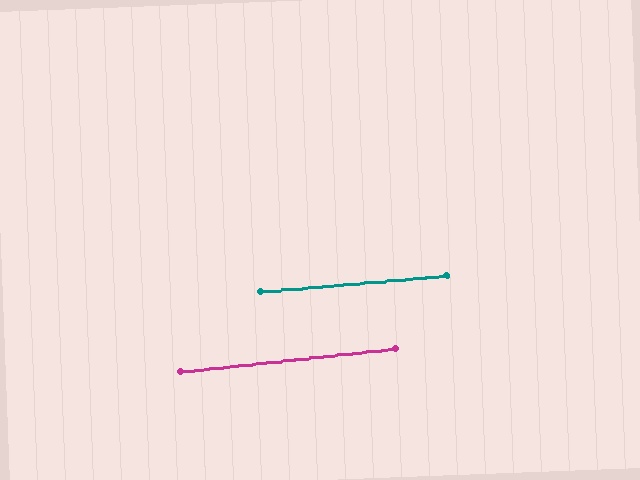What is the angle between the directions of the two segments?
Approximately 1 degree.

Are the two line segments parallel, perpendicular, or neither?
Parallel — their directions differ by only 1.2°.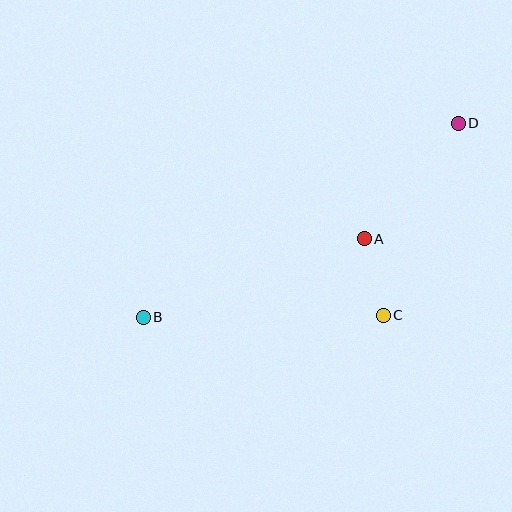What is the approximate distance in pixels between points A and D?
The distance between A and D is approximately 149 pixels.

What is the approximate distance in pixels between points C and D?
The distance between C and D is approximately 206 pixels.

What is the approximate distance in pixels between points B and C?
The distance between B and C is approximately 240 pixels.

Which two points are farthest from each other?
Points B and D are farthest from each other.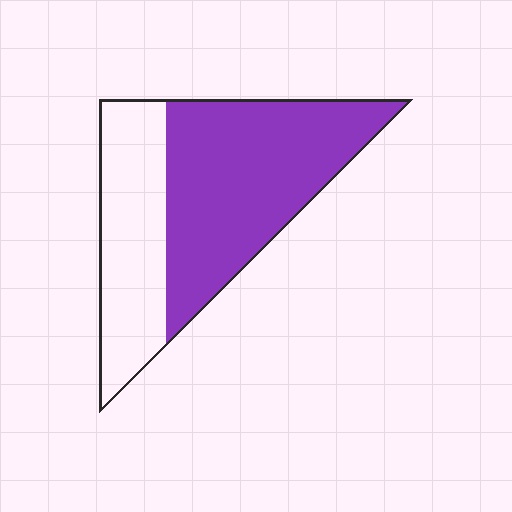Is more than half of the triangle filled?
Yes.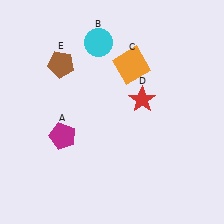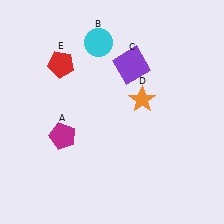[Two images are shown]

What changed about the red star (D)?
In Image 1, D is red. In Image 2, it changed to orange.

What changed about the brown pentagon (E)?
In Image 1, E is brown. In Image 2, it changed to red.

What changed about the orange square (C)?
In Image 1, C is orange. In Image 2, it changed to purple.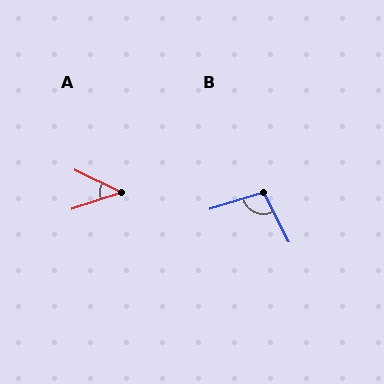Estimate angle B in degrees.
Approximately 100 degrees.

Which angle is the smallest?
A, at approximately 45 degrees.